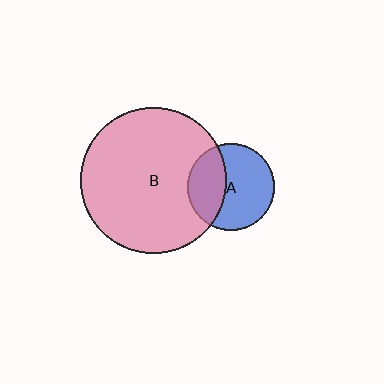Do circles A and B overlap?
Yes.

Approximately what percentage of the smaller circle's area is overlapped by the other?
Approximately 35%.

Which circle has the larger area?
Circle B (pink).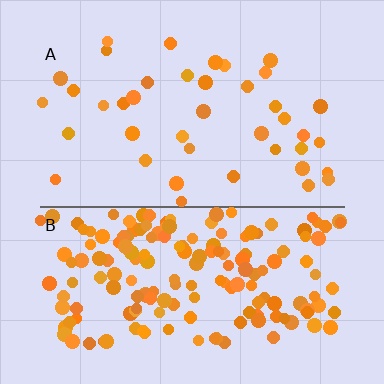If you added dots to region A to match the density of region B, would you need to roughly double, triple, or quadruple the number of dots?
Approximately quadruple.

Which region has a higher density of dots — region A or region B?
B (the bottom).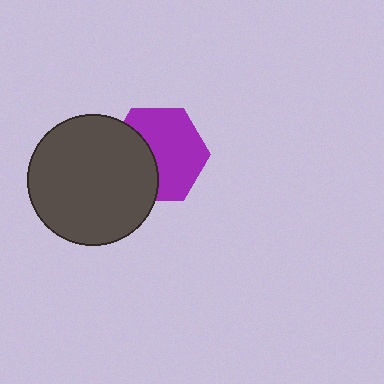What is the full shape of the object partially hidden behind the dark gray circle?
The partially hidden object is a purple hexagon.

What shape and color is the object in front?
The object in front is a dark gray circle.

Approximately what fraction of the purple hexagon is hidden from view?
Roughly 38% of the purple hexagon is hidden behind the dark gray circle.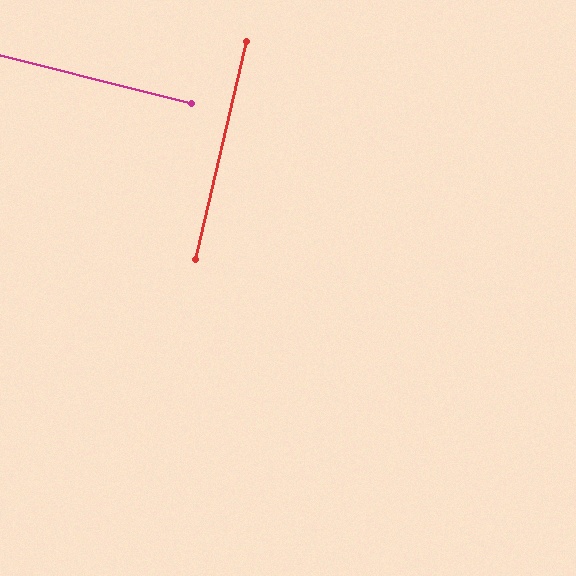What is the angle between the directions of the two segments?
Approximately 89 degrees.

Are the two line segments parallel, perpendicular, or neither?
Perpendicular — they meet at approximately 89°.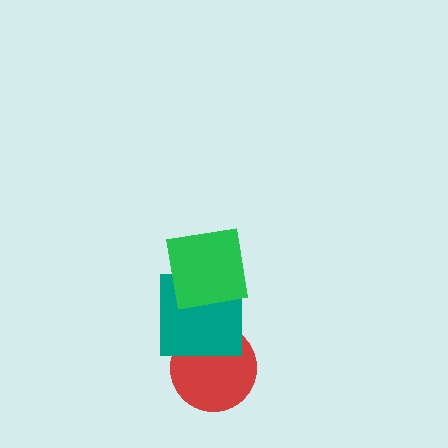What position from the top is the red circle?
The red circle is 3rd from the top.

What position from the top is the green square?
The green square is 1st from the top.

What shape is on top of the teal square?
The green square is on top of the teal square.